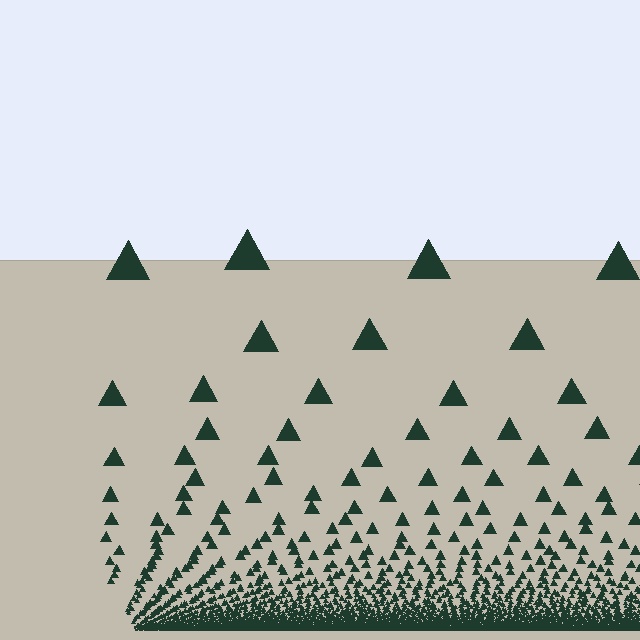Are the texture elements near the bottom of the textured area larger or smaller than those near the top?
Smaller. The gradient is inverted — elements near the bottom are smaller and denser.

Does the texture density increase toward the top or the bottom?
Density increases toward the bottom.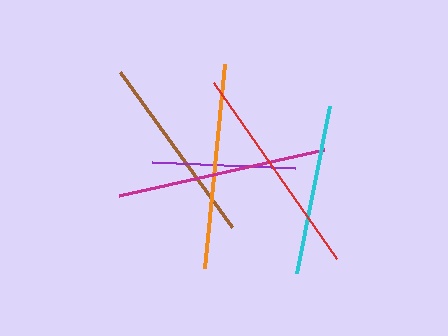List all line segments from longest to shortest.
From longest to shortest: red, magenta, orange, brown, cyan, purple.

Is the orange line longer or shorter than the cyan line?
The orange line is longer than the cyan line.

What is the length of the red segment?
The red segment is approximately 216 pixels long.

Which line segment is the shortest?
The purple line is the shortest at approximately 143 pixels.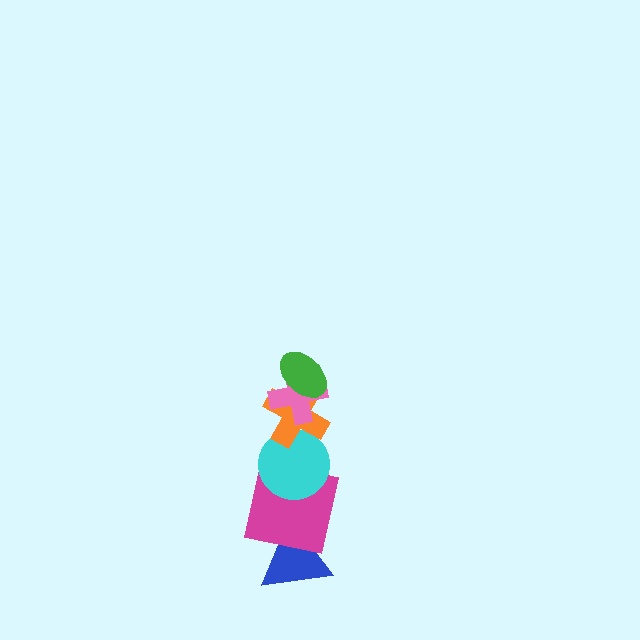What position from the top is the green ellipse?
The green ellipse is 1st from the top.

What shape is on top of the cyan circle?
The orange cross is on top of the cyan circle.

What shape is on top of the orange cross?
The pink cross is on top of the orange cross.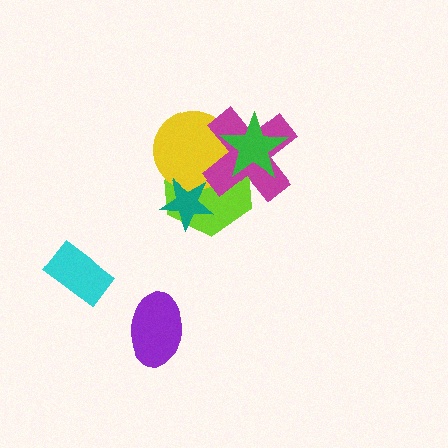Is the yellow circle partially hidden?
Yes, it is partially covered by another shape.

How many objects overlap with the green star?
3 objects overlap with the green star.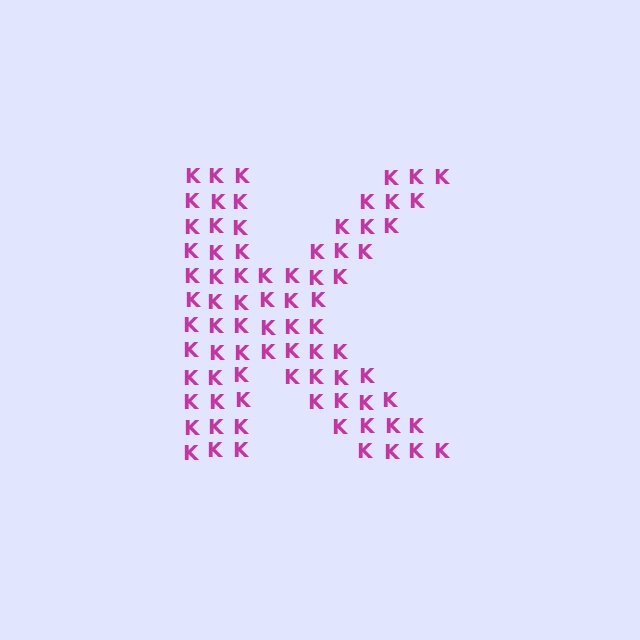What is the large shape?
The large shape is the letter K.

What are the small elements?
The small elements are letter K's.